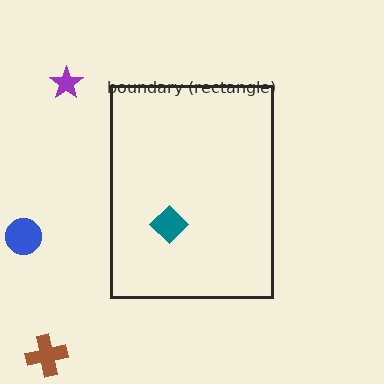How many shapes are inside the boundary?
1 inside, 3 outside.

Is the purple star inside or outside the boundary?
Outside.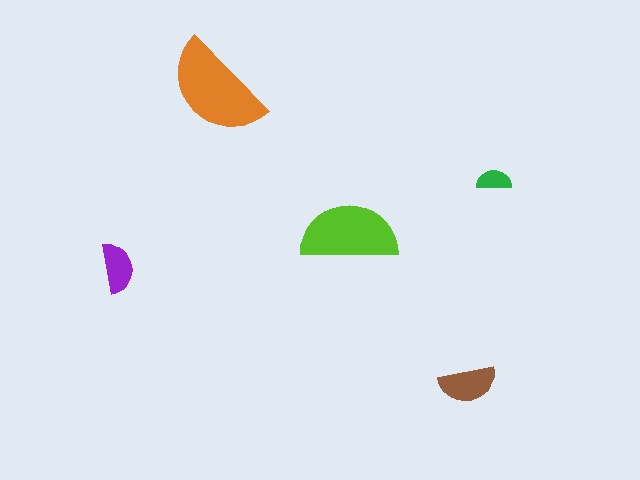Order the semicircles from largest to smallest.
the orange one, the lime one, the brown one, the purple one, the green one.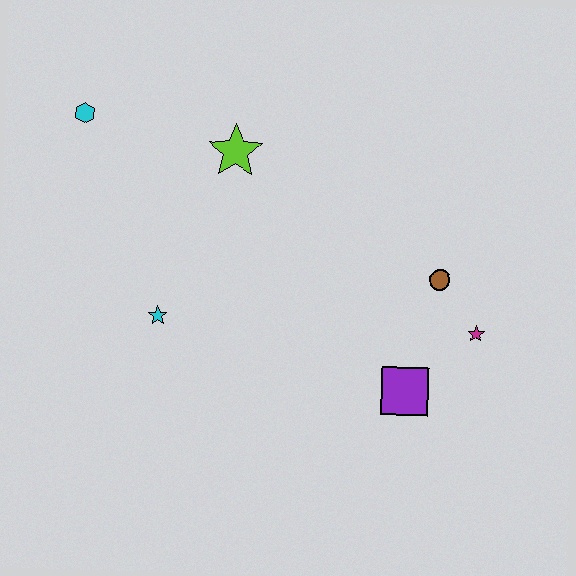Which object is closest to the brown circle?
The magenta star is closest to the brown circle.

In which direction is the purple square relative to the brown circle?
The purple square is below the brown circle.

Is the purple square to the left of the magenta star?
Yes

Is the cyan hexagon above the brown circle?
Yes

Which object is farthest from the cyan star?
The magenta star is farthest from the cyan star.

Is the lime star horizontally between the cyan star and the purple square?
Yes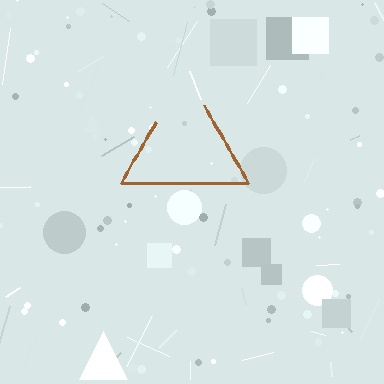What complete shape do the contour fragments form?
The contour fragments form a triangle.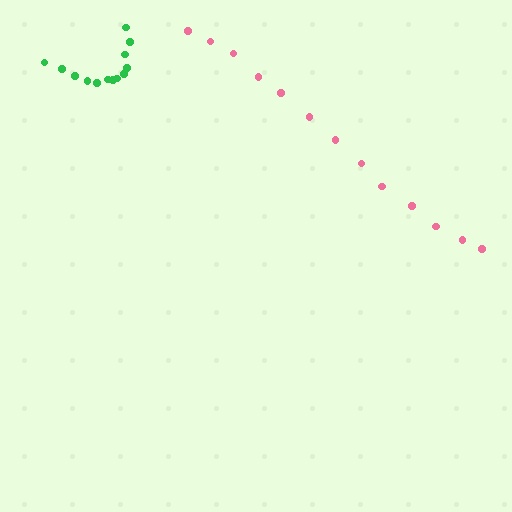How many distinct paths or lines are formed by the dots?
There are 2 distinct paths.